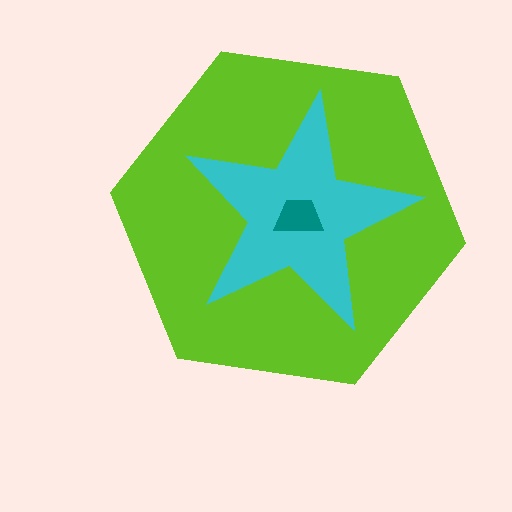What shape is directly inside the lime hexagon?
The cyan star.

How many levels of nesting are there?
3.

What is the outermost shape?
The lime hexagon.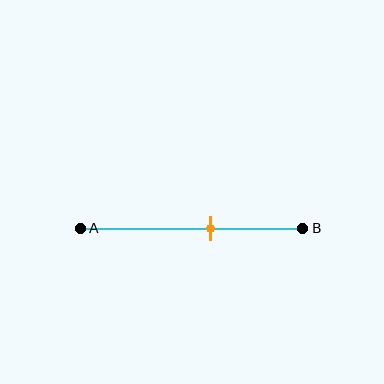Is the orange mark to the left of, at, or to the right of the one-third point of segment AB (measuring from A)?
The orange mark is to the right of the one-third point of segment AB.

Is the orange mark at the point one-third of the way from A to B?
No, the mark is at about 60% from A, not at the 33% one-third point.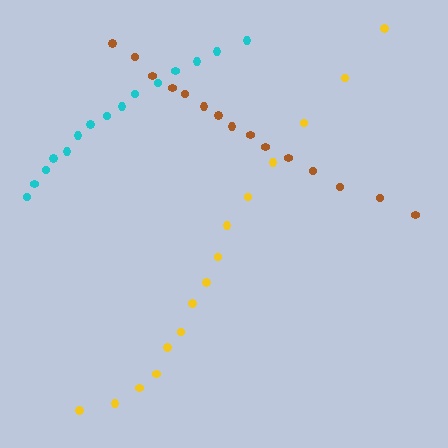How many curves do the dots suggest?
There are 3 distinct paths.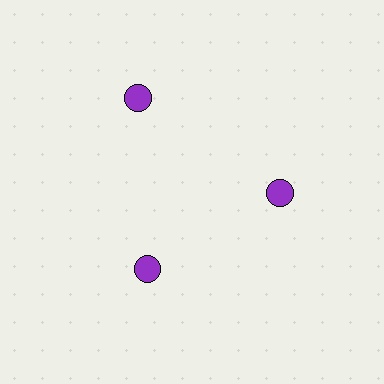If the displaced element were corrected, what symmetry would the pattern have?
It would have 3-fold rotational symmetry — the pattern would map onto itself every 120 degrees.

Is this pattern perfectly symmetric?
No. The 3 purple circles are arranged in a ring, but one element near the 11 o'clock position is pushed outward from the center, breaking the 3-fold rotational symmetry.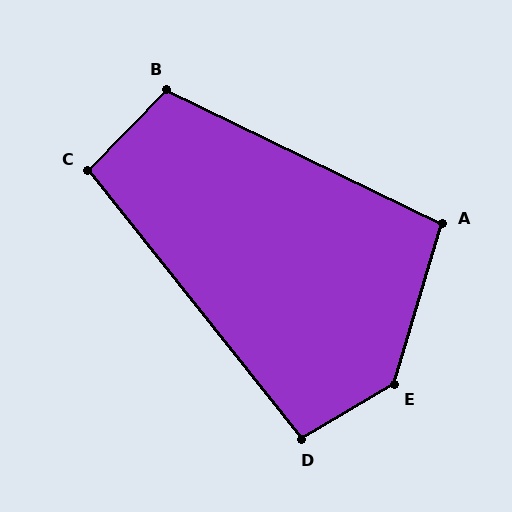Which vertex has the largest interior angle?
E, at approximately 137 degrees.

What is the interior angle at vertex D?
Approximately 98 degrees (obtuse).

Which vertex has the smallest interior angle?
C, at approximately 97 degrees.